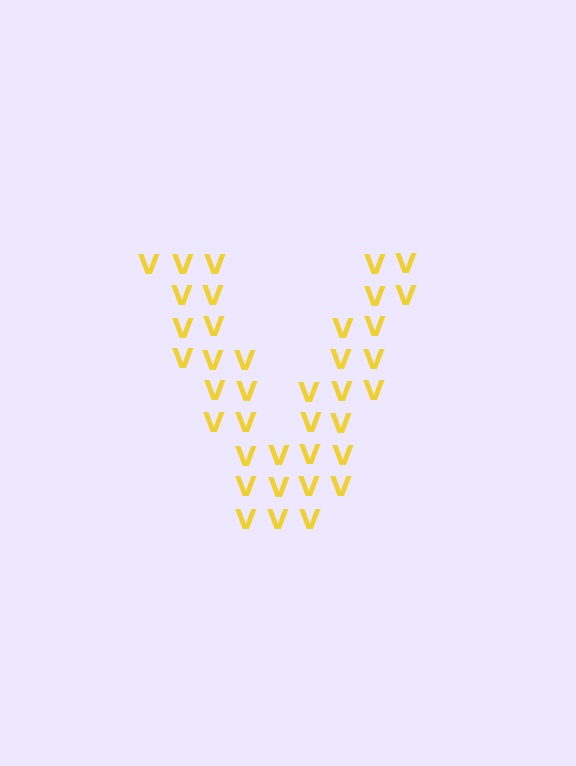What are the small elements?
The small elements are letter V's.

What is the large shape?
The large shape is the letter V.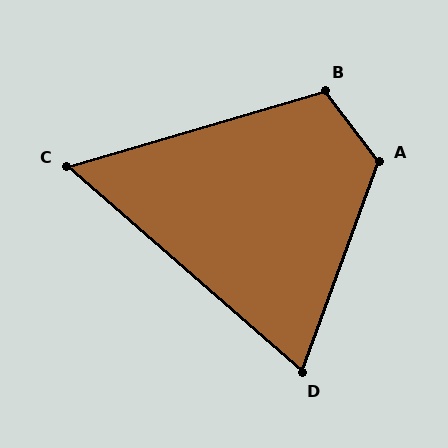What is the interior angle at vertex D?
Approximately 69 degrees (acute).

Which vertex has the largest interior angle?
A, at approximately 123 degrees.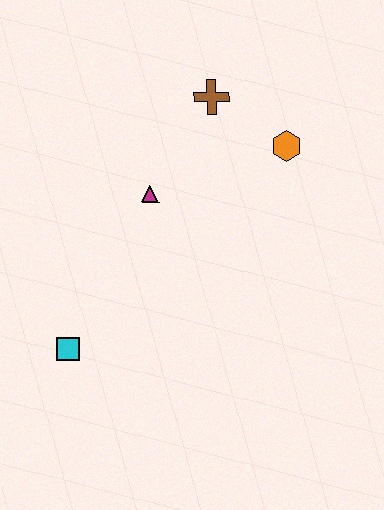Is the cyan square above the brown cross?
No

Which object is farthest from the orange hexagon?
The cyan square is farthest from the orange hexagon.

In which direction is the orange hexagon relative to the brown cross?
The orange hexagon is to the right of the brown cross.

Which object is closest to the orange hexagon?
The brown cross is closest to the orange hexagon.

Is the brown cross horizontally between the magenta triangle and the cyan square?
No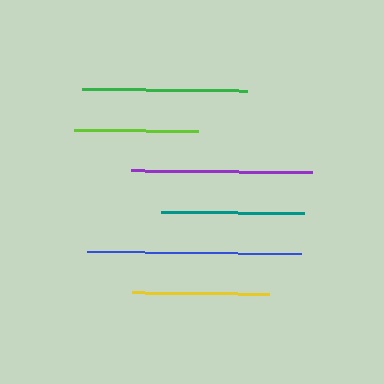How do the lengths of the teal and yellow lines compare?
The teal and yellow lines are approximately the same length.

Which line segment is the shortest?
The lime line is the shortest at approximately 123 pixels.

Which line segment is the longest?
The blue line is the longest at approximately 213 pixels.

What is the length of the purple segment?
The purple segment is approximately 181 pixels long.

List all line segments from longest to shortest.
From longest to shortest: blue, purple, green, teal, yellow, lime.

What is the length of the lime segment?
The lime segment is approximately 123 pixels long.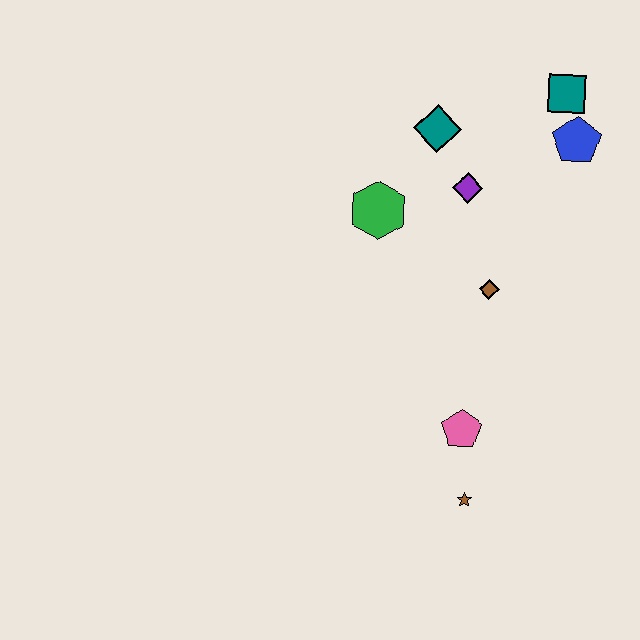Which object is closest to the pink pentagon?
The brown star is closest to the pink pentagon.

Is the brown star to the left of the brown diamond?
Yes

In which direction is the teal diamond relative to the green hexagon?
The teal diamond is above the green hexagon.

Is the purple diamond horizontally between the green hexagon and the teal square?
Yes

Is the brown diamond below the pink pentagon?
No